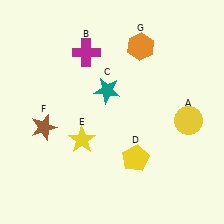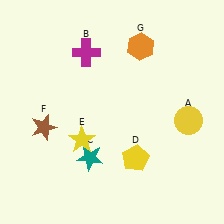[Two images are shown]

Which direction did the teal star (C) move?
The teal star (C) moved down.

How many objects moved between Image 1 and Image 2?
1 object moved between the two images.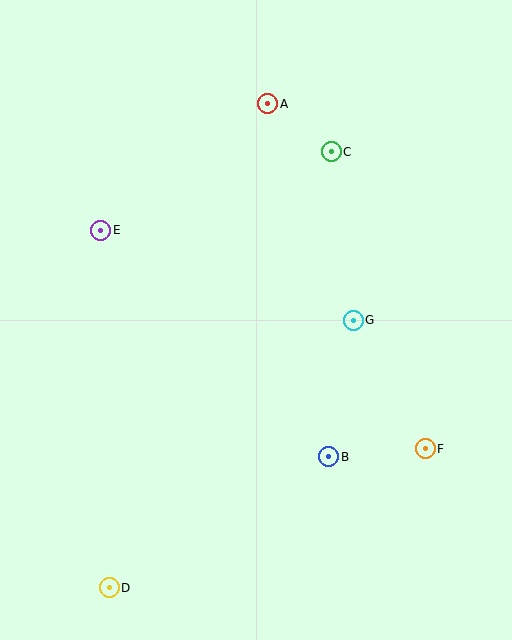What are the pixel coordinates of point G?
Point G is at (353, 320).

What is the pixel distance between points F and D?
The distance between F and D is 345 pixels.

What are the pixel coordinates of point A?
Point A is at (268, 104).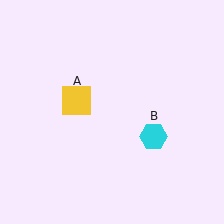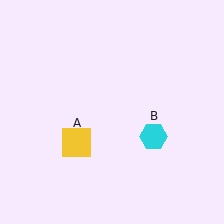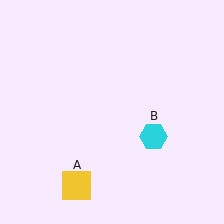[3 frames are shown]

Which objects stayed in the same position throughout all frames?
Cyan hexagon (object B) remained stationary.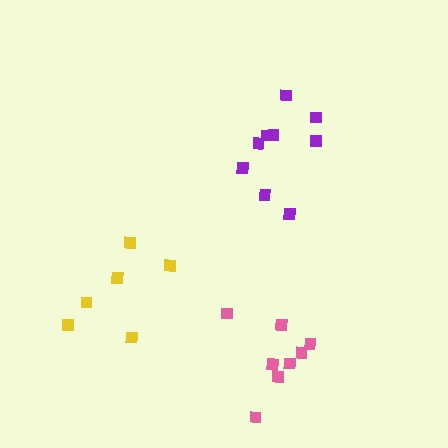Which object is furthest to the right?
The pink cluster is rightmost.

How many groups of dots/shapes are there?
There are 3 groups.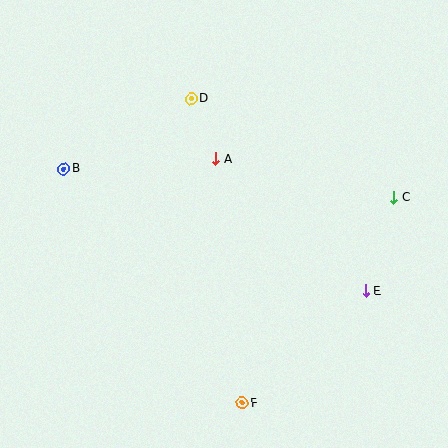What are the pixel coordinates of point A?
Point A is at (216, 159).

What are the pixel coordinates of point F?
Point F is at (242, 403).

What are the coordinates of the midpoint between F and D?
The midpoint between F and D is at (217, 251).